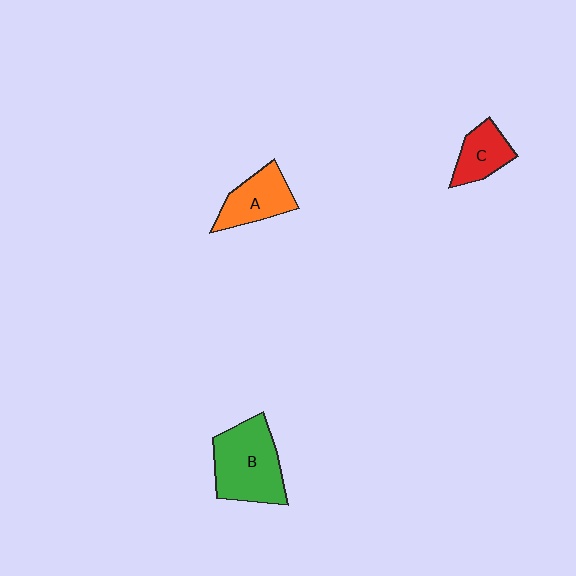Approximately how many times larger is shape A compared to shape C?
Approximately 1.2 times.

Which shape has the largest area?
Shape B (green).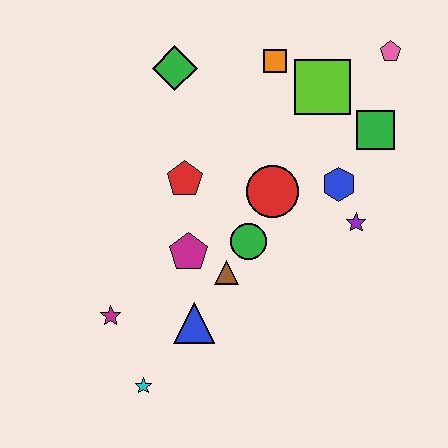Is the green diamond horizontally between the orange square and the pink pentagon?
No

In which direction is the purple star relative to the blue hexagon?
The purple star is below the blue hexagon.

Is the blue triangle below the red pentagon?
Yes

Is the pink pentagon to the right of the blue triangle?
Yes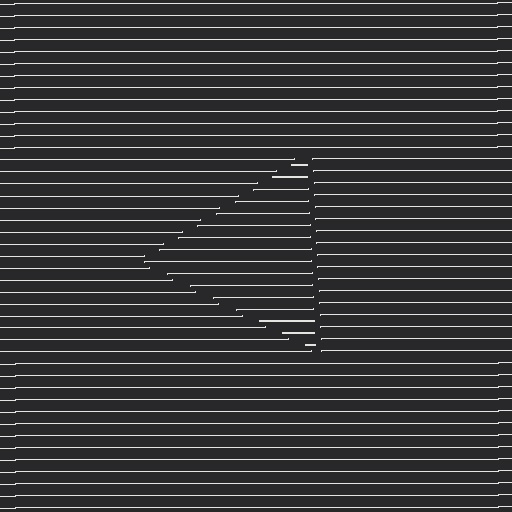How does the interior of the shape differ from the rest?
The interior of the shape contains the same grating, shifted by half a period — the contour is defined by the phase discontinuity where line-ends from the inner and outer gratings abut.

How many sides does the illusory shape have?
3 sides — the line-ends trace a triangle.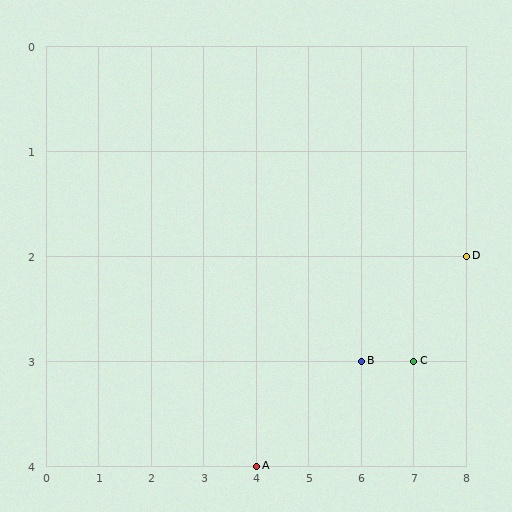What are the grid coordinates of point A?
Point A is at grid coordinates (4, 4).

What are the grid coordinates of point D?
Point D is at grid coordinates (8, 2).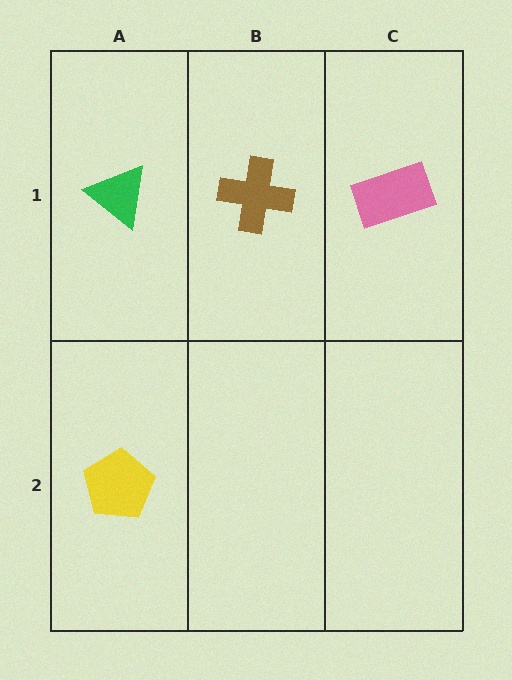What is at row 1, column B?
A brown cross.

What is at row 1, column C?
A pink rectangle.